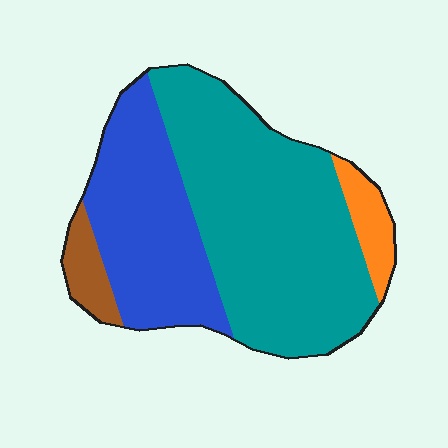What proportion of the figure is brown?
Brown takes up less than a quarter of the figure.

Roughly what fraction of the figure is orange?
Orange covers around 5% of the figure.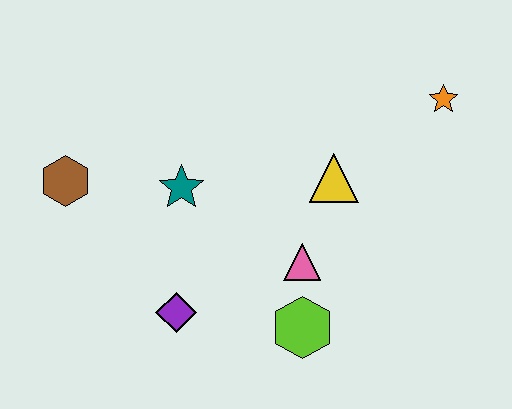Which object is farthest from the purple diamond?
The orange star is farthest from the purple diamond.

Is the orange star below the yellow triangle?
No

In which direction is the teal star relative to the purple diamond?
The teal star is above the purple diamond.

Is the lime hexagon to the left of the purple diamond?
No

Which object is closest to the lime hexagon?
The pink triangle is closest to the lime hexagon.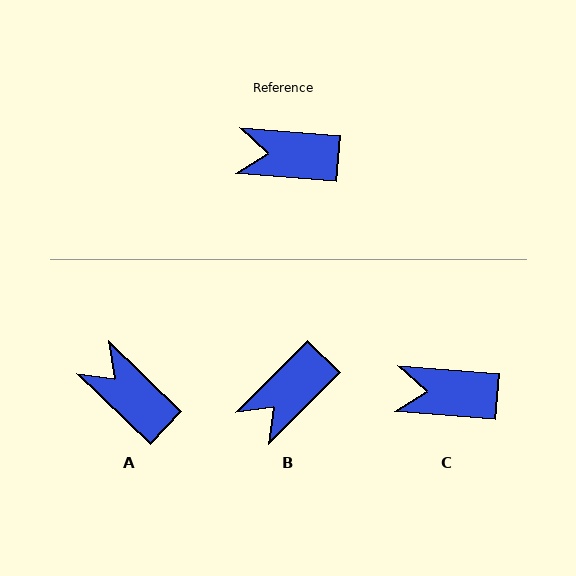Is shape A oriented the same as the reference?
No, it is off by about 39 degrees.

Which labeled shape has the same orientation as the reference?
C.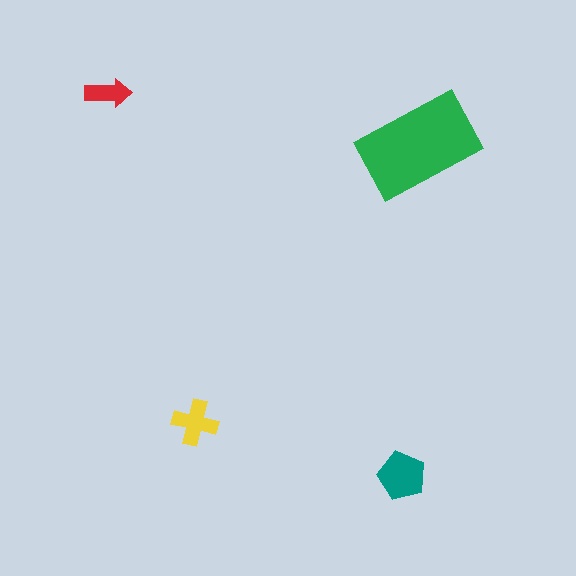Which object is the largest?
The green rectangle.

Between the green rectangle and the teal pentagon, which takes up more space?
The green rectangle.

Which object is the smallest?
The red arrow.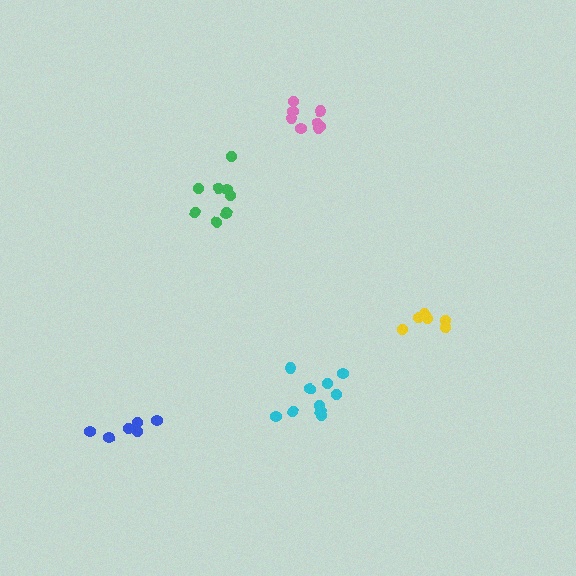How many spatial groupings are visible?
There are 5 spatial groupings.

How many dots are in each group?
Group 1: 9 dots, Group 2: 6 dots, Group 3: 10 dots, Group 4: 6 dots, Group 5: 8 dots (39 total).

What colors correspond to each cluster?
The clusters are colored: green, yellow, cyan, blue, pink.